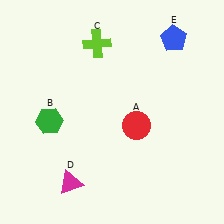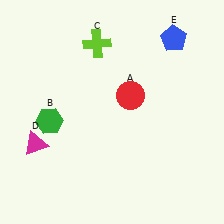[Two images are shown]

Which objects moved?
The objects that moved are: the red circle (A), the magenta triangle (D).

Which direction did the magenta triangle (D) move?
The magenta triangle (D) moved up.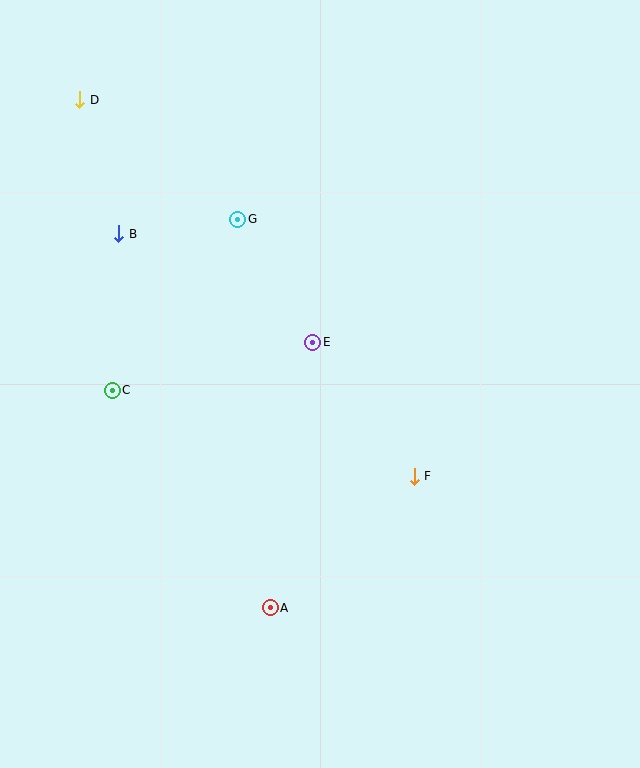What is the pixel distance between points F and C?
The distance between F and C is 314 pixels.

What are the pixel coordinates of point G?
Point G is at (238, 219).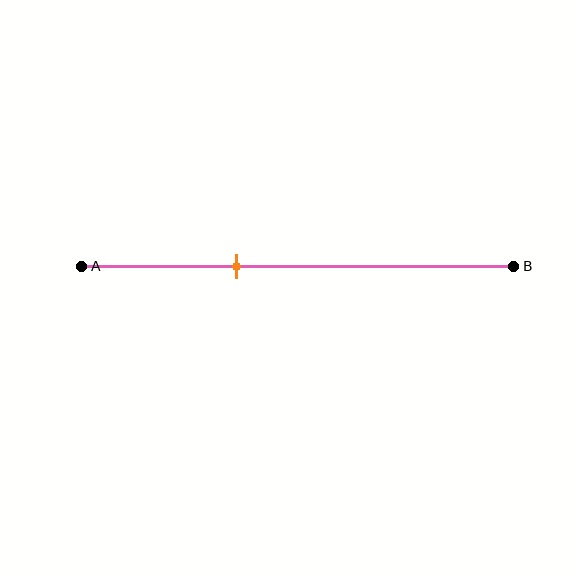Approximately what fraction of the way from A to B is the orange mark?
The orange mark is approximately 35% of the way from A to B.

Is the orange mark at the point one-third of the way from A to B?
Yes, the mark is approximately at the one-third point.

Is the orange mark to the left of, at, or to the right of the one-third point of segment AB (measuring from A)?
The orange mark is approximately at the one-third point of segment AB.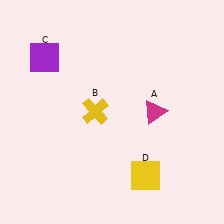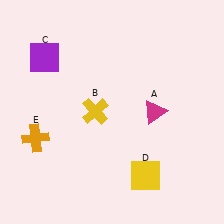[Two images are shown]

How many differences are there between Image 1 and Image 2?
There is 1 difference between the two images.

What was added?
An orange cross (E) was added in Image 2.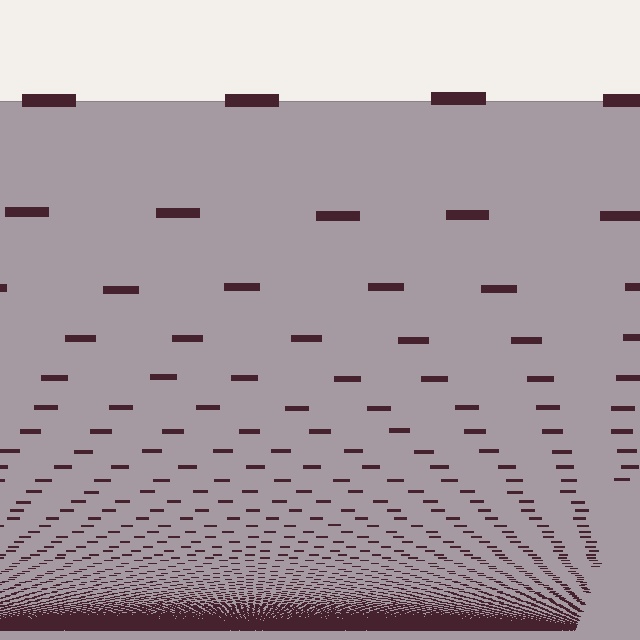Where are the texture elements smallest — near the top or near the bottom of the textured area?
Near the bottom.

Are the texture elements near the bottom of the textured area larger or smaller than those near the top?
Smaller. The gradient is inverted — elements near the bottom are smaller and denser.